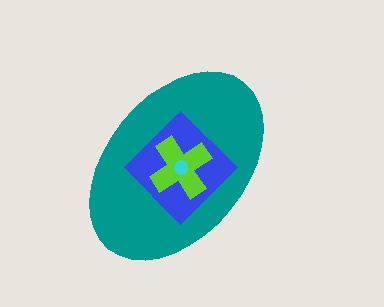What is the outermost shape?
The teal ellipse.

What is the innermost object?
The cyan circle.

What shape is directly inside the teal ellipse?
The blue diamond.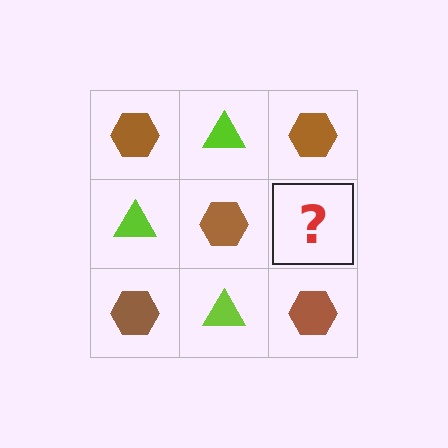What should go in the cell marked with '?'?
The missing cell should contain a lime triangle.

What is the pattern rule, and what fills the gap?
The rule is that it alternates brown hexagon and lime triangle in a checkerboard pattern. The gap should be filled with a lime triangle.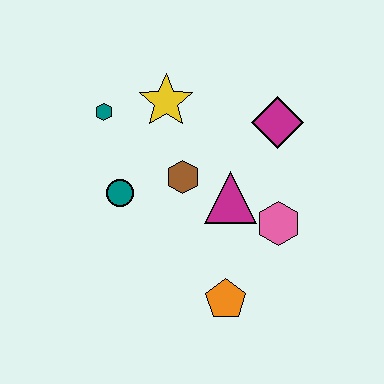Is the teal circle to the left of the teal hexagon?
No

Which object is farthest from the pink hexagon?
The teal hexagon is farthest from the pink hexagon.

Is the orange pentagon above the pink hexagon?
No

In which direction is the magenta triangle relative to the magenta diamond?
The magenta triangle is below the magenta diamond.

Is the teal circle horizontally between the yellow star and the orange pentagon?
No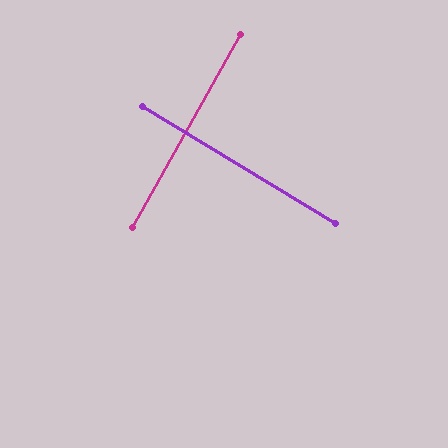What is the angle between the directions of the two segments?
Approximately 88 degrees.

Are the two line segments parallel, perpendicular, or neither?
Perpendicular — they meet at approximately 88°.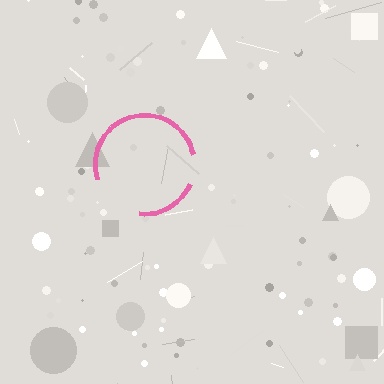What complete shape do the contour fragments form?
The contour fragments form a circle.